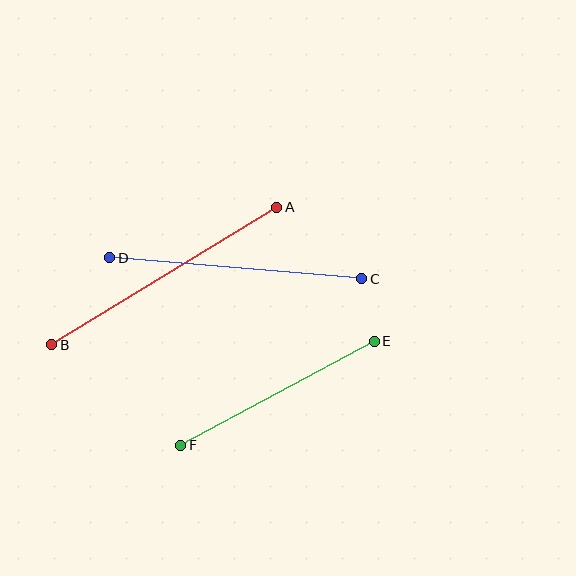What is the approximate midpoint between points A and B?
The midpoint is at approximately (164, 276) pixels.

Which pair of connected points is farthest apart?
Points A and B are farthest apart.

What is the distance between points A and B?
The distance is approximately 264 pixels.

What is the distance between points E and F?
The distance is approximately 219 pixels.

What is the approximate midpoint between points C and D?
The midpoint is at approximately (236, 268) pixels.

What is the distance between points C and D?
The distance is approximately 253 pixels.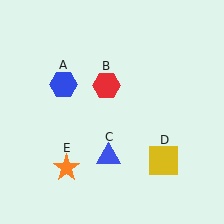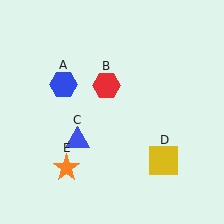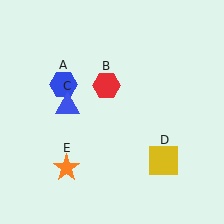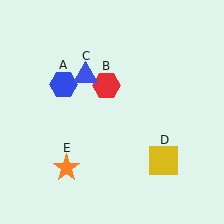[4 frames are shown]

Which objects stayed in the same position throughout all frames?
Blue hexagon (object A) and red hexagon (object B) and yellow square (object D) and orange star (object E) remained stationary.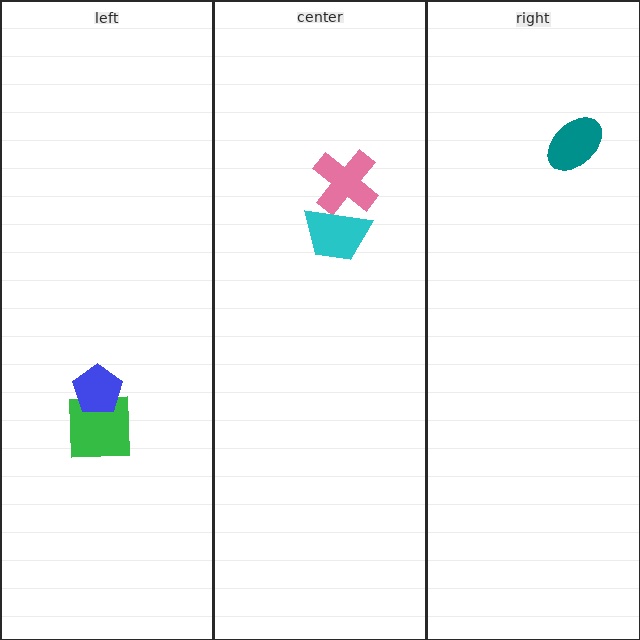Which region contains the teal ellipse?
The right region.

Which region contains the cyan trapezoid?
The center region.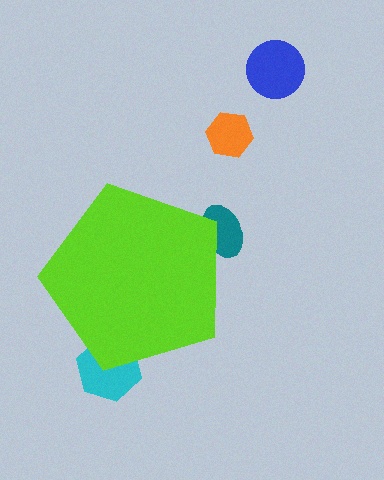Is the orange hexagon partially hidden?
No, the orange hexagon is fully visible.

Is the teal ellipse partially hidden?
Yes, the teal ellipse is partially hidden behind the lime pentagon.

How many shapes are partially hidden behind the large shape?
2 shapes are partially hidden.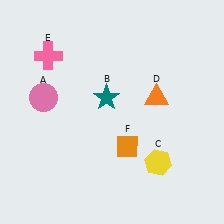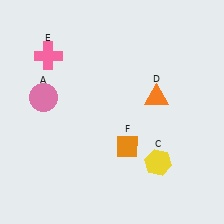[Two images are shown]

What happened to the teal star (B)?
The teal star (B) was removed in Image 2. It was in the top-left area of Image 1.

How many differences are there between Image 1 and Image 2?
There is 1 difference between the two images.